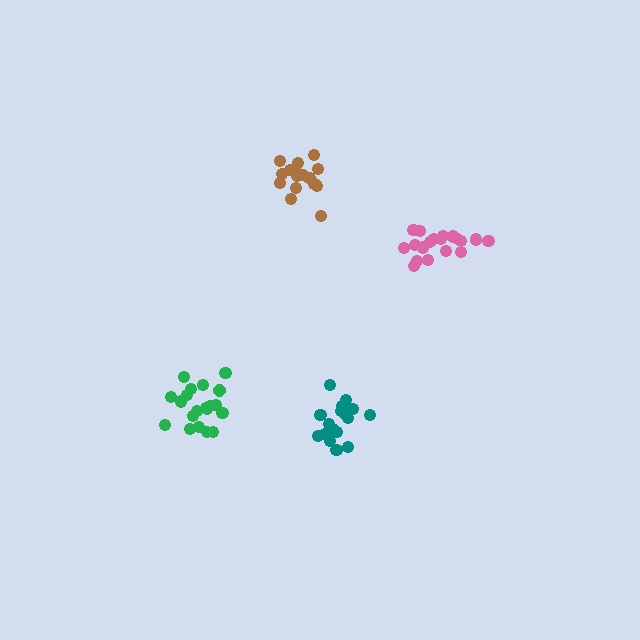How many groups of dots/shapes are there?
There are 4 groups.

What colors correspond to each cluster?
The clusters are colored: brown, pink, teal, green.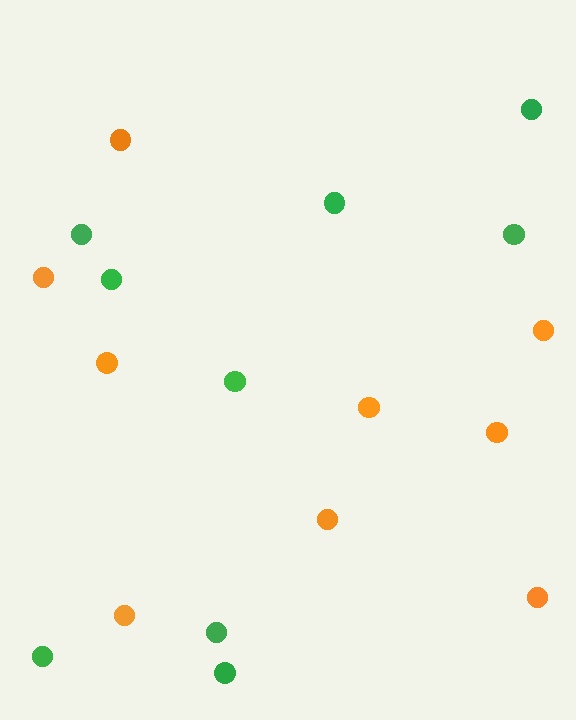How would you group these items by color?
There are 2 groups: one group of green circles (9) and one group of orange circles (9).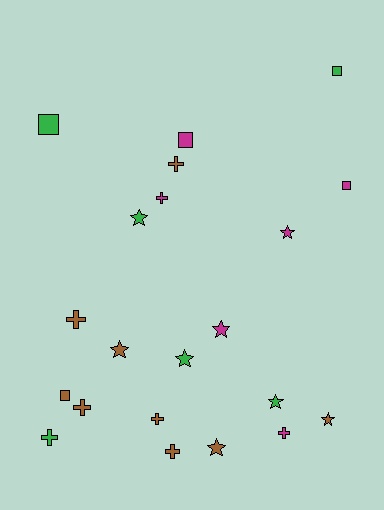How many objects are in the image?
There are 21 objects.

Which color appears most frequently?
Brown, with 9 objects.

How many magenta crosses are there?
There are 2 magenta crosses.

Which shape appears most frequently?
Cross, with 8 objects.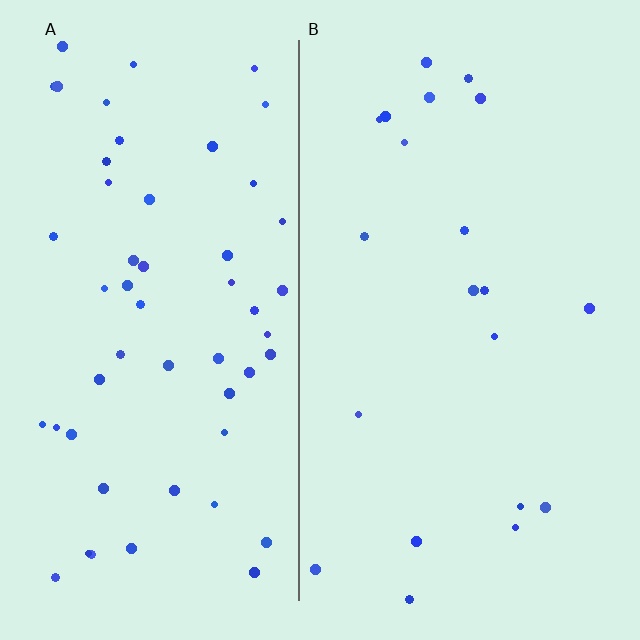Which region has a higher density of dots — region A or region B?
A (the left).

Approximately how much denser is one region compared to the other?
Approximately 2.6× — region A over region B.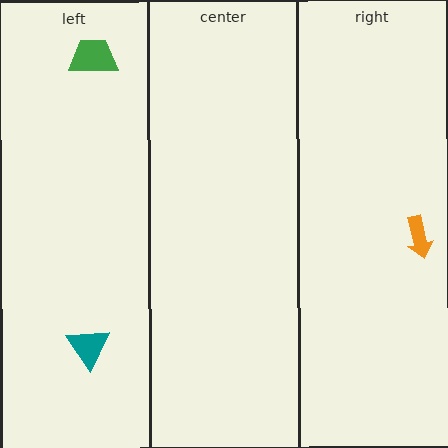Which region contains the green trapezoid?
The left region.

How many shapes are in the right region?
1.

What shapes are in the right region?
The orange arrow.